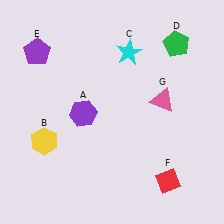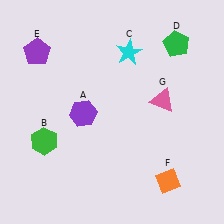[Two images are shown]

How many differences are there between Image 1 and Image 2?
There are 2 differences between the two images.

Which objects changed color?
B changed from yellow to green. F changed from red to orange.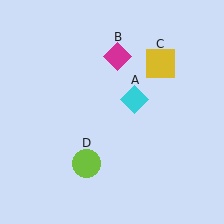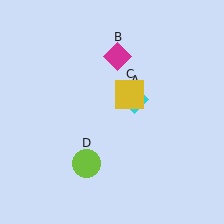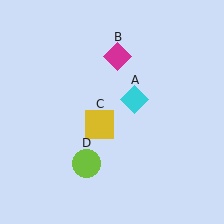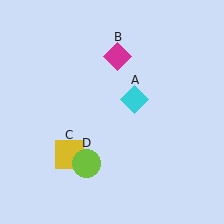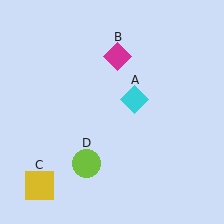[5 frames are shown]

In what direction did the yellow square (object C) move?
The yellow square (object C) moved down and to the left.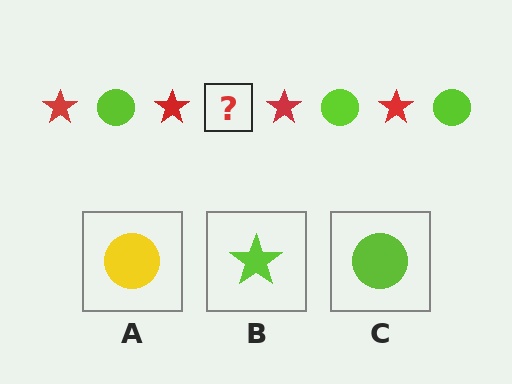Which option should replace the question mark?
Option C.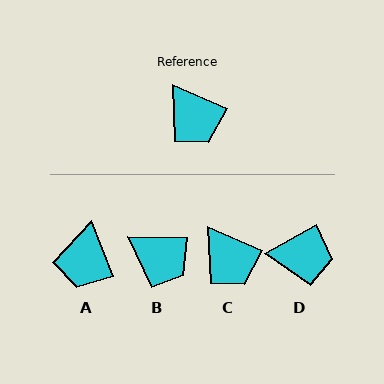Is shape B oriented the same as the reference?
No, it is off by about 23 degrees.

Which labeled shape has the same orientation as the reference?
C.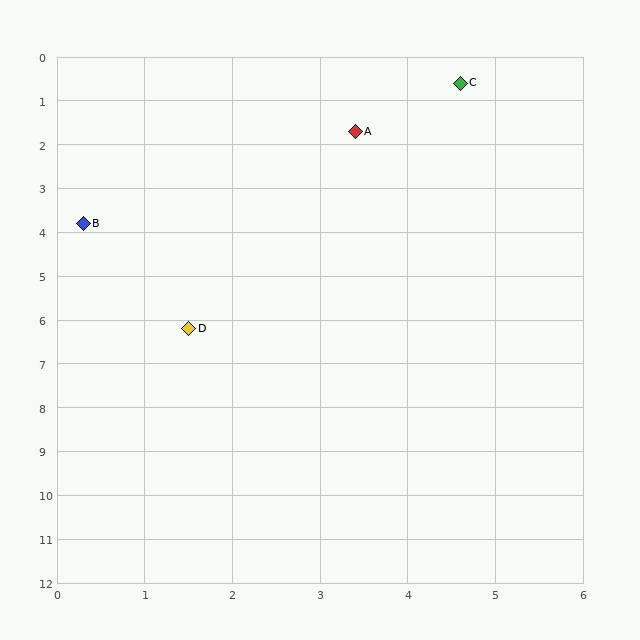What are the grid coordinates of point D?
Point D is at approximately (1.5, 6.2).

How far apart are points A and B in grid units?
Points A and B are about 3.7 grid units apart.